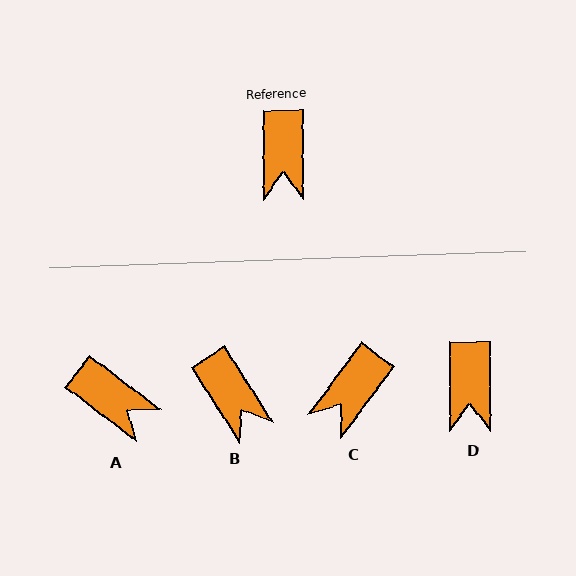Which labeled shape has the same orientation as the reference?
D.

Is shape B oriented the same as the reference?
No, it is off by about 33 degrees.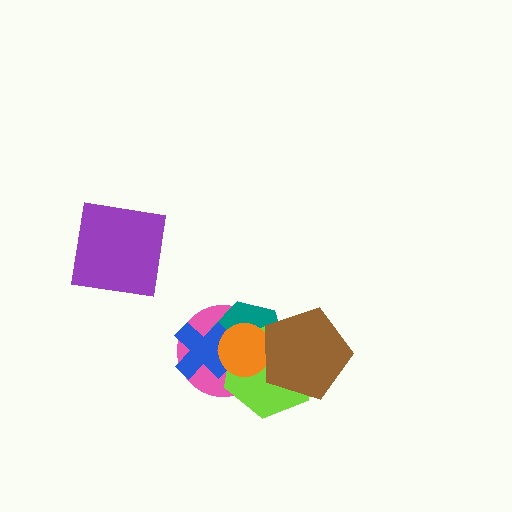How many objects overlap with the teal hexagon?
5 objects overlap with the teal hexagon.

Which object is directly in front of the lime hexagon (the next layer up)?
The blue cross is directly in front of the lime hexagon.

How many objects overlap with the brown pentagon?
4 objects overlap with the brown pentagon.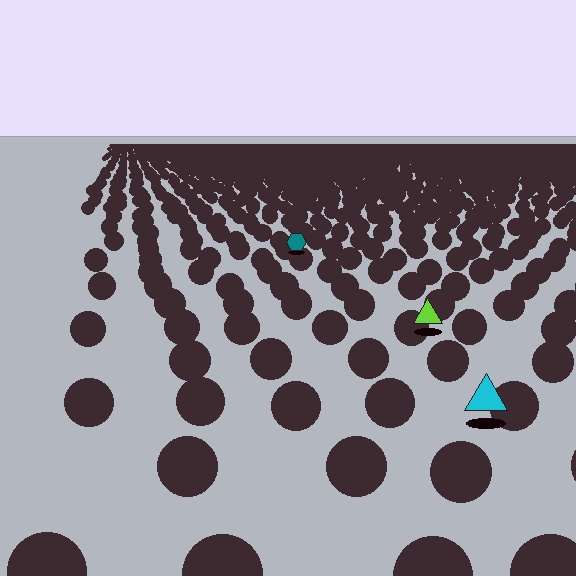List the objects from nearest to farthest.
From nearest to farthest: the cyan triangle, the lime triangle, the teal hexagon.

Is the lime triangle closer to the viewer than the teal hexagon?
Yes. The lime triangle is closer — you can tell from the texture gradient: the ground texture is coarser near it.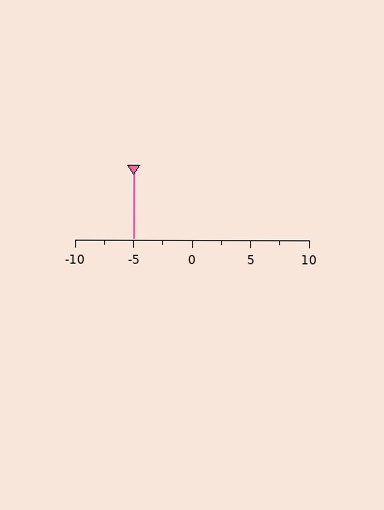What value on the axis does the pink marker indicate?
The marker indicates approximately -5.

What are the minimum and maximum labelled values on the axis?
The axis runs from -10 to 10.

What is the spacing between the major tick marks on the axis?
The major ticks are spaced 5 apart.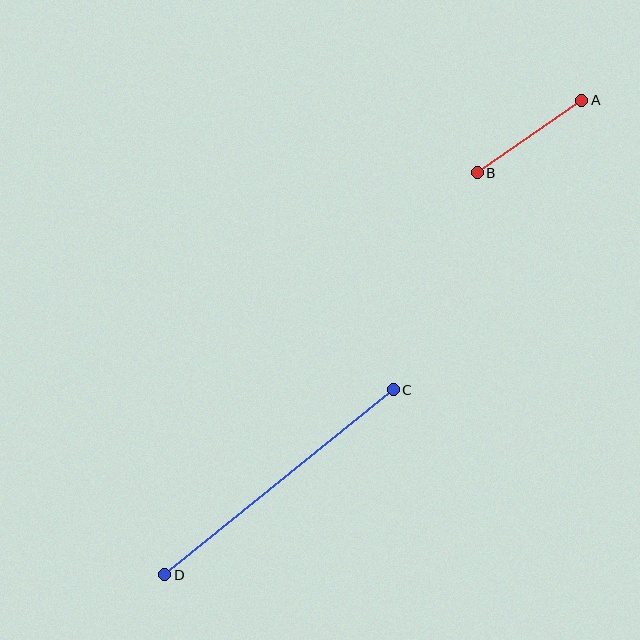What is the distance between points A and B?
The distance is approximately 127 pixels.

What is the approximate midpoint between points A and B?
The midpoint is at approximately (530, 137) pixels.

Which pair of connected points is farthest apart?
Points C and D are farthest apart.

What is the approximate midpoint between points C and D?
The midpoint is at approximately (279, 482) pixels.